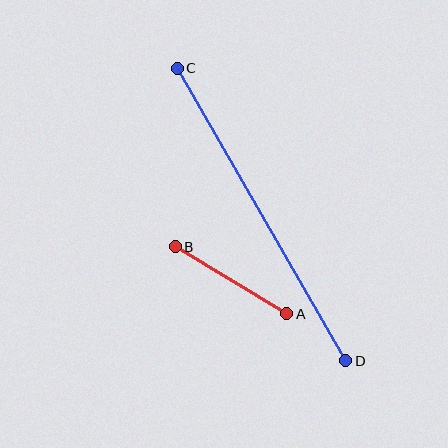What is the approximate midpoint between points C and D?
The midpoint is at approximately (261, 215) pixels.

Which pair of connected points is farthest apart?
Points C and D are farthest apart.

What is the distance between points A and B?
The distance is approximately 130 pixels.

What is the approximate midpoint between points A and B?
The midpoint is at approximately (231, 280) pixels.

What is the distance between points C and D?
The distance is approximately 338 pixels.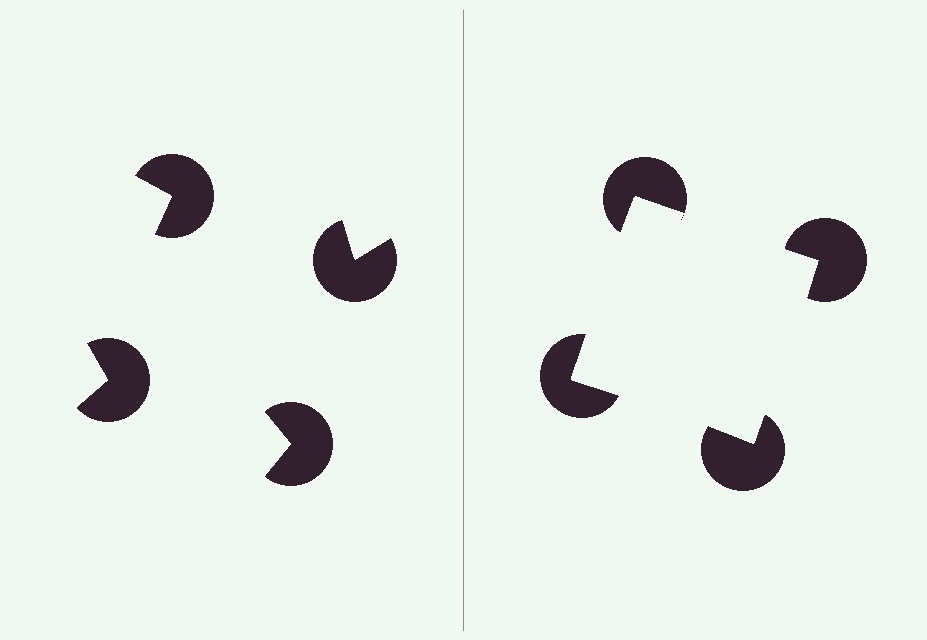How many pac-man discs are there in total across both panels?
8 — 4 on each side.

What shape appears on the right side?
An illusory square.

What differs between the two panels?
The pac-man discs are positioned identically on both sides; only the wedge orientations differ. On the right they align to a square; on the left they are misaligned.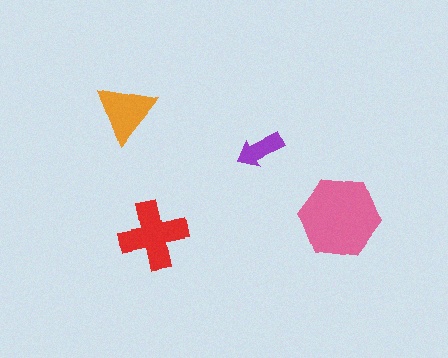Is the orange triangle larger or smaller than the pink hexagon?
Smaller.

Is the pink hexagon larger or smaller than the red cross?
Larger.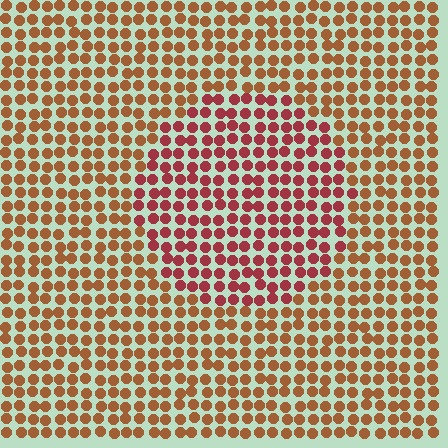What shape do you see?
I see a circle.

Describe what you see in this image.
The image is filled with small brown elements in a uniform arrangement. A circle-shaped region is visible where the elements are tinted to a slightly different hue, forming a subtle color boundary.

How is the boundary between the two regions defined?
The boundary is defined purely by a slight shift in hue (about 32 degrees). Spacing, size, and orientation are identical on both sides.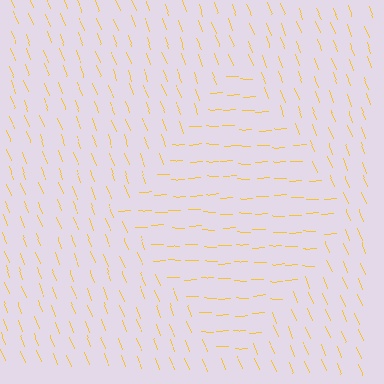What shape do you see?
I see a diamond.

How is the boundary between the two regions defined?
The boundary is defined purely by a change in line orientation (approximately 71 degrees difference). All lines are the same color and thickness.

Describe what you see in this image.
The image is filled with small yellow line segments. A diamond region in the image has lines oriented differently from the surrounding lines, creating a visible texture boundary.